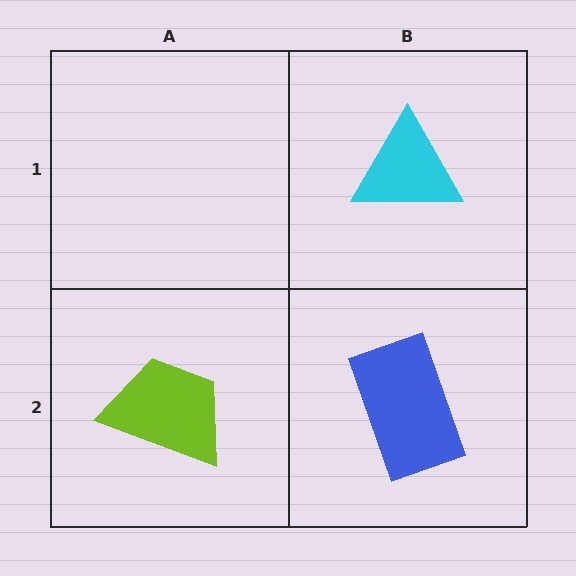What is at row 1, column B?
A cyan triangle.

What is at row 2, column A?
A lime trapezoid.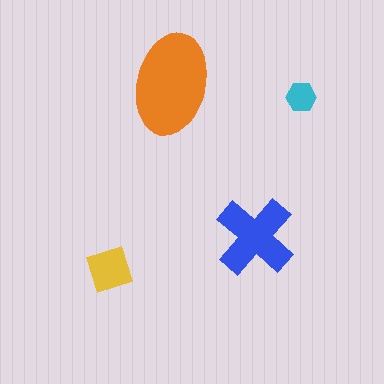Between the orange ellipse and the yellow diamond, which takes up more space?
The orange ellipse.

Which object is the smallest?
The cyan hexagon.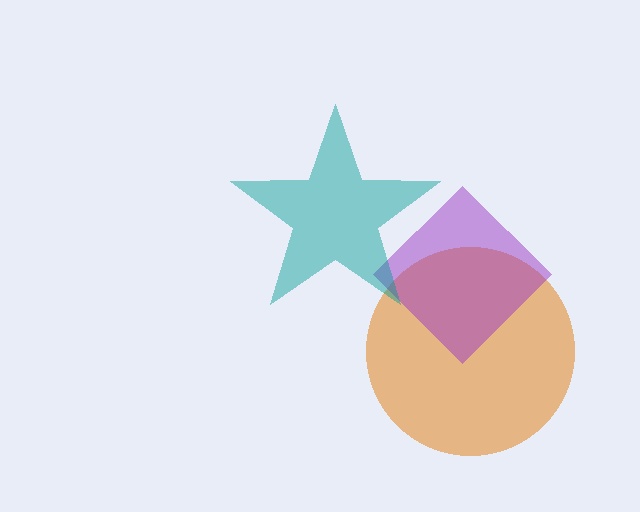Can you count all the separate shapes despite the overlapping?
Yes, there are 3 separate shapes.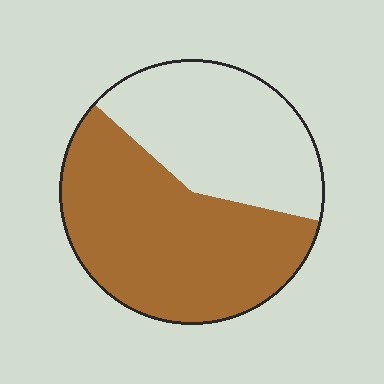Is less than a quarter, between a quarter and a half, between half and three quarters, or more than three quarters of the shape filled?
Between half and three quarters.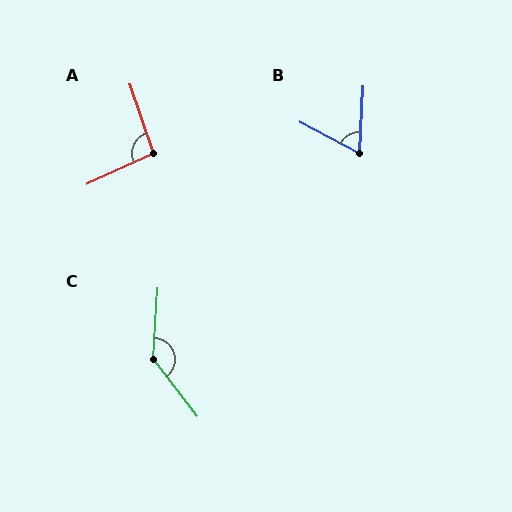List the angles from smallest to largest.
B (64°), A (96°), C (139°).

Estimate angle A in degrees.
Approximately 96 degrees.